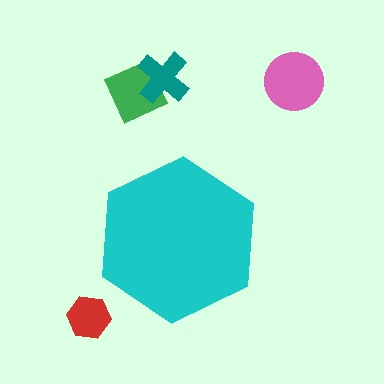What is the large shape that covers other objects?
A cyan hexagon.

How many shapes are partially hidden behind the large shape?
0 shapes are partially hidden.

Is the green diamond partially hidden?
No, the green diamond is fully visible.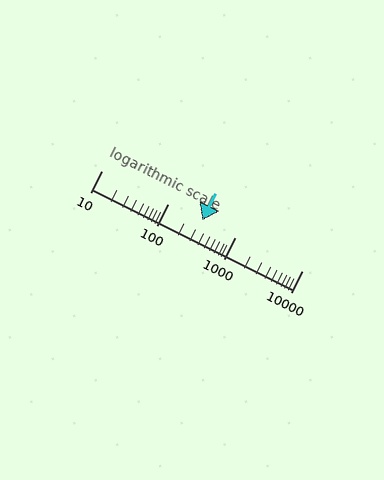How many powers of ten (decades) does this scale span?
The scale spans 3 decades, from 10 to 10000.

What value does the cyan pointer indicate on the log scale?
The pointer indicates approximately 320.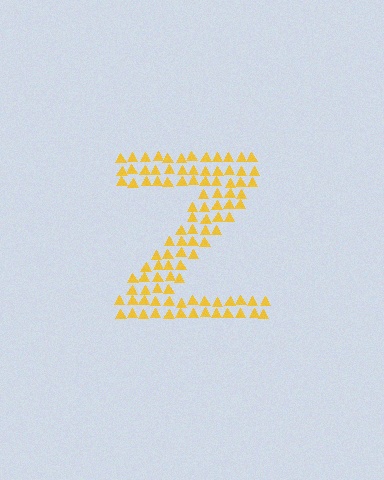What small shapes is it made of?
It is made of small triangles.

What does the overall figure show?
The overall figure shows the letter Z.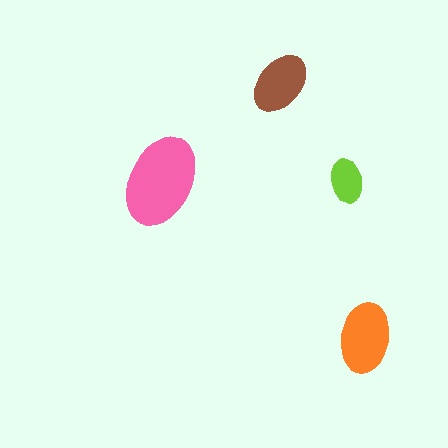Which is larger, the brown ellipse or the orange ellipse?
The orange one.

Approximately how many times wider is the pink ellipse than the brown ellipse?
About 1.5 times wider.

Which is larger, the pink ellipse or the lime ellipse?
The pink one.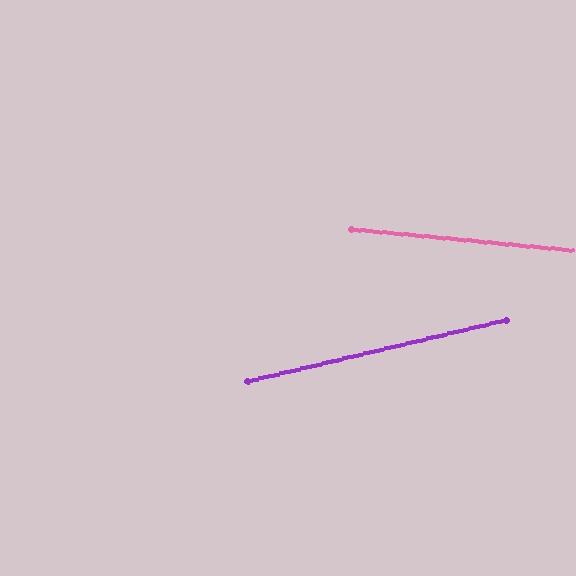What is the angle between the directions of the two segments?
Approximately 19 degrees.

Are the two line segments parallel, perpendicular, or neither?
Neither parallel nor perpendicular — they differ by about 19°.